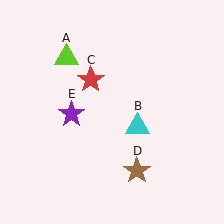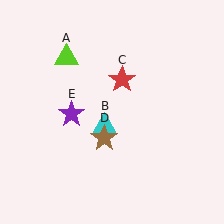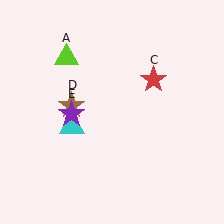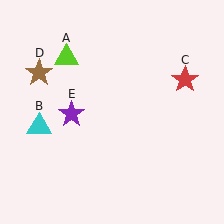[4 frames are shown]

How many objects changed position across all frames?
3 objects changed position: cyan triangle (object B), red star (object C), brown star (object D).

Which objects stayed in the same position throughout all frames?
Lime triangle (object A) and purple star (object E) remained stationary.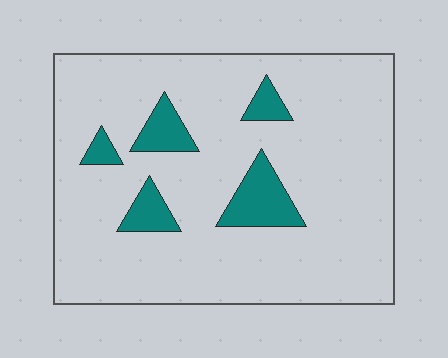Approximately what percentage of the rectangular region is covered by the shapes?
Approximately 10%.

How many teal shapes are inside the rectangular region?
5.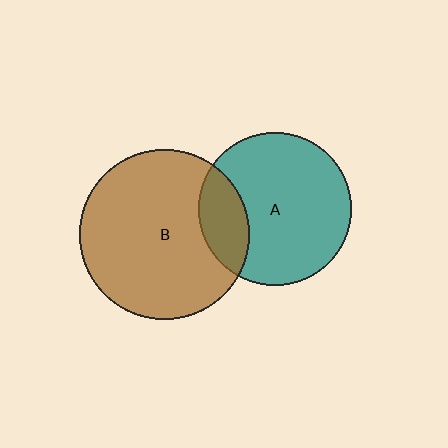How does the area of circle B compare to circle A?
Approximately 1.2 times.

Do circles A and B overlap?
Yes.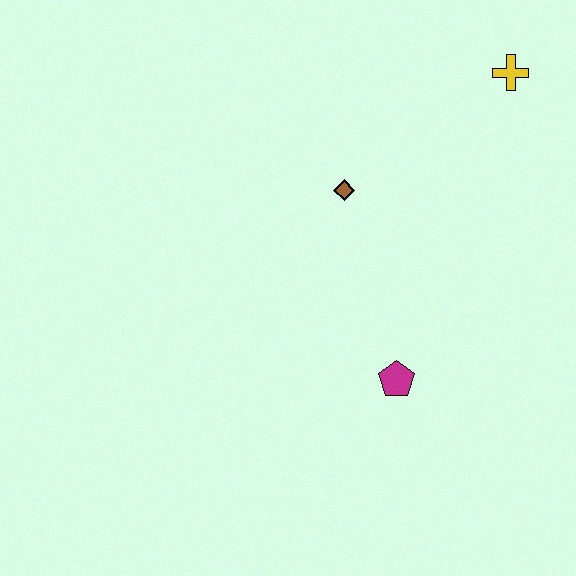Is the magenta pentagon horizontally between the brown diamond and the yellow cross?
Yes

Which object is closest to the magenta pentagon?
The brown diamond is closest to the magenta pentagon.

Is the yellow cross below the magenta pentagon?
No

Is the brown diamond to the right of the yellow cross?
No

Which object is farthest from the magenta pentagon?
The yellow cross is farthest from the magenta pentagon.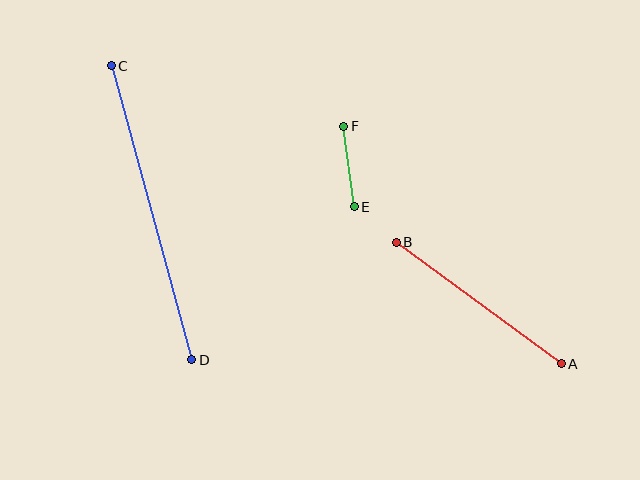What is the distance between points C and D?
The distance is approximately 305 pixels.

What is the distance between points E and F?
The distance is approximately 81 pixels.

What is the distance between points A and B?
The distance is approximately 205 pixels.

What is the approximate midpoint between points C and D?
The midpoint is at approximately (152, 213) pixels.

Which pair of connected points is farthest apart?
Points C and D are farthest apart.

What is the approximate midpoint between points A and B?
The midpoint is at approximately (479, 303) pixels.